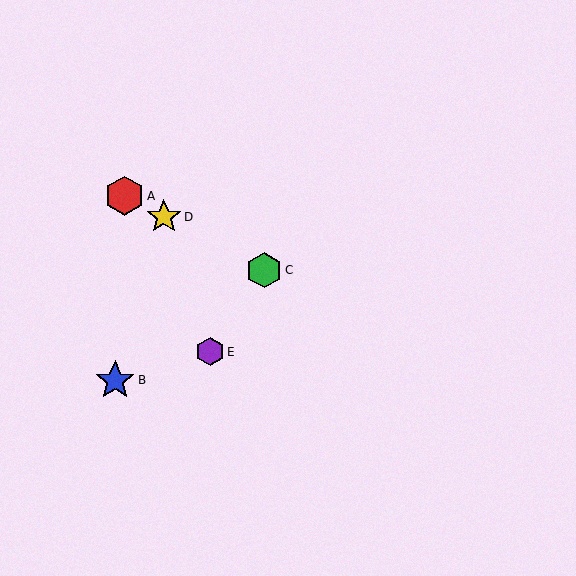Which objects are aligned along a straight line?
Objects A, C, D are aligned along a straight line.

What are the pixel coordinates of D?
Object D is at (164, 217).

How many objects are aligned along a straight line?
3 objects (A, C, D) are aligned along a straight line.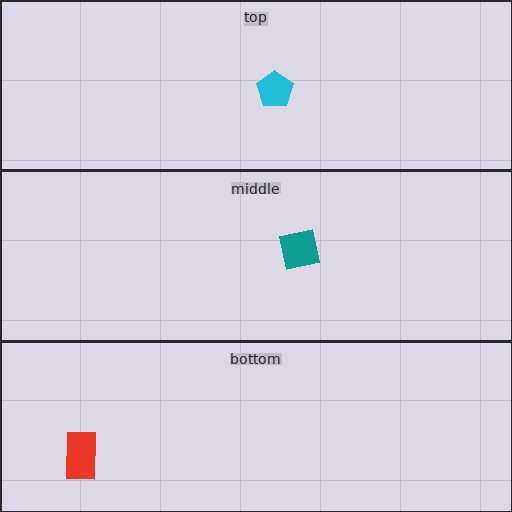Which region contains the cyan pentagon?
The top region.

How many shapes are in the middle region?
1.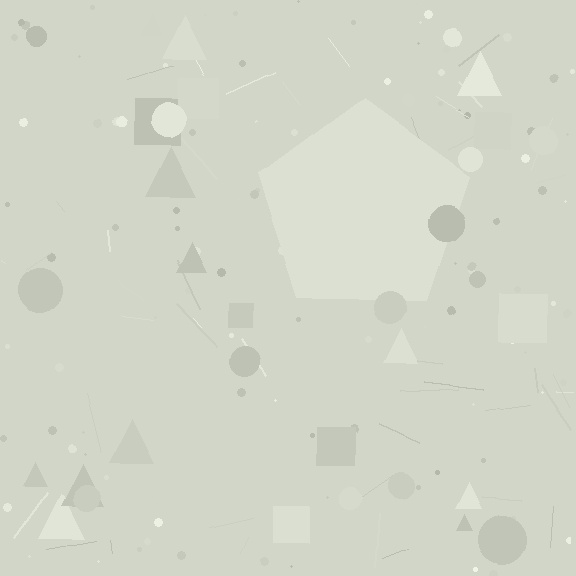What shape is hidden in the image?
A pentagon is hidden in the image.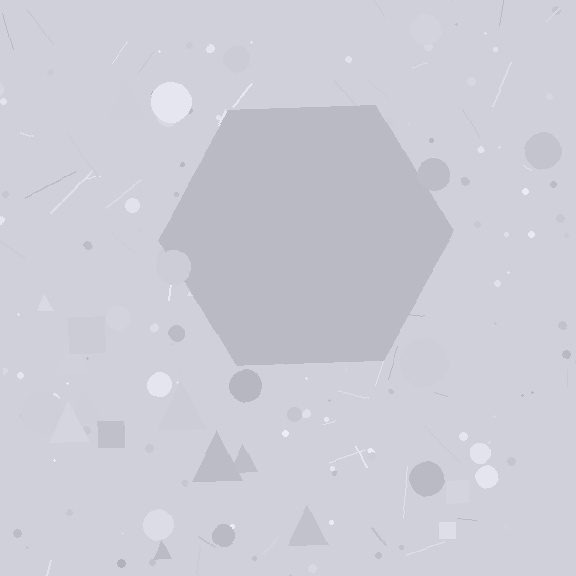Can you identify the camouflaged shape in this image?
The camouflaged shape is a hexagon.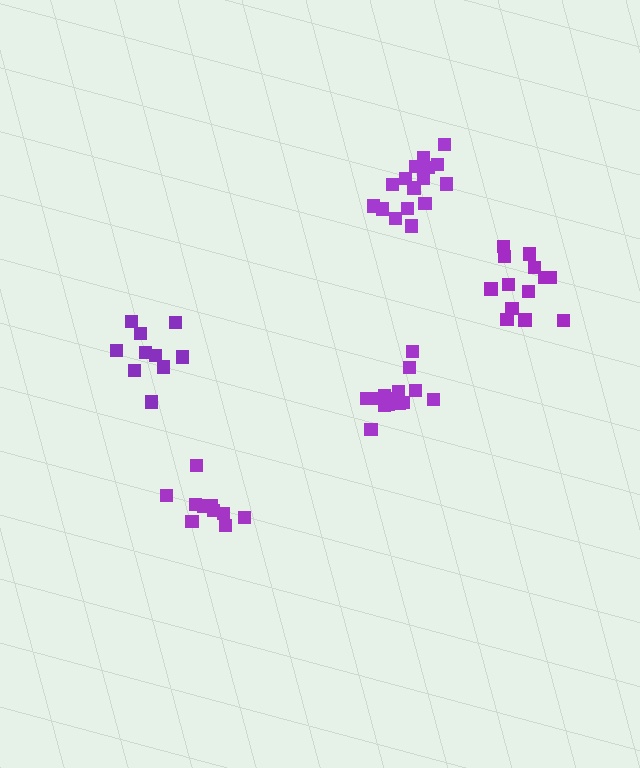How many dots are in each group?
Group 1: 10 dots, Group 2: 14 dots, Group 3: 10 dots, Group 4: 13 dots, Group 5: 16 dots (63 total).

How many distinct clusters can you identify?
There are 5 distinct clusters.